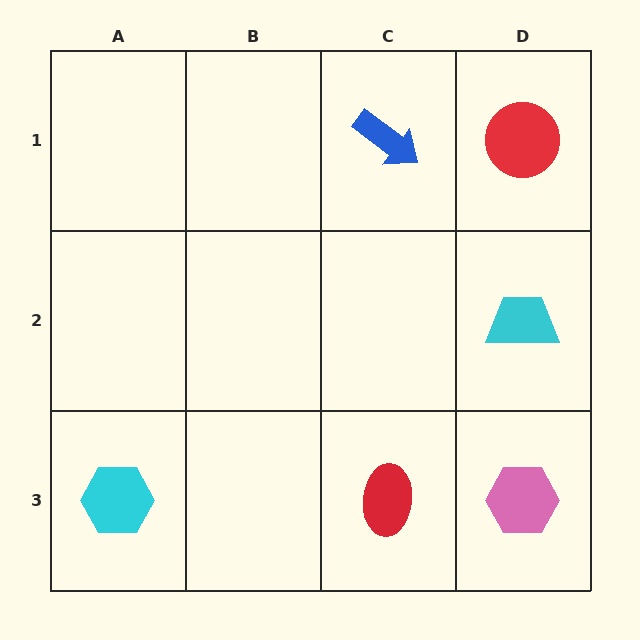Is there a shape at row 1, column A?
No, that cell is empty.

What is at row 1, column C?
A blue arrow.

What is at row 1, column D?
A red circle.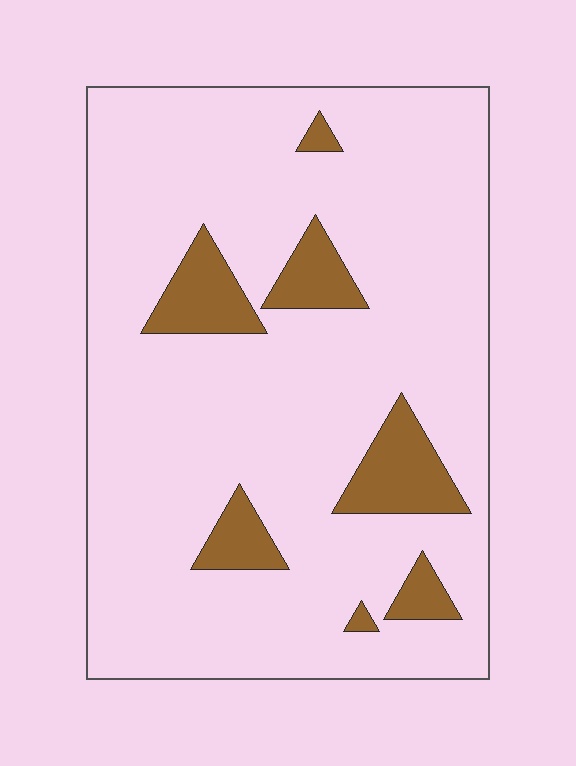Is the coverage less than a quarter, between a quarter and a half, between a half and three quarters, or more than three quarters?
Less than a quarter.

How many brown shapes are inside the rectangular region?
7.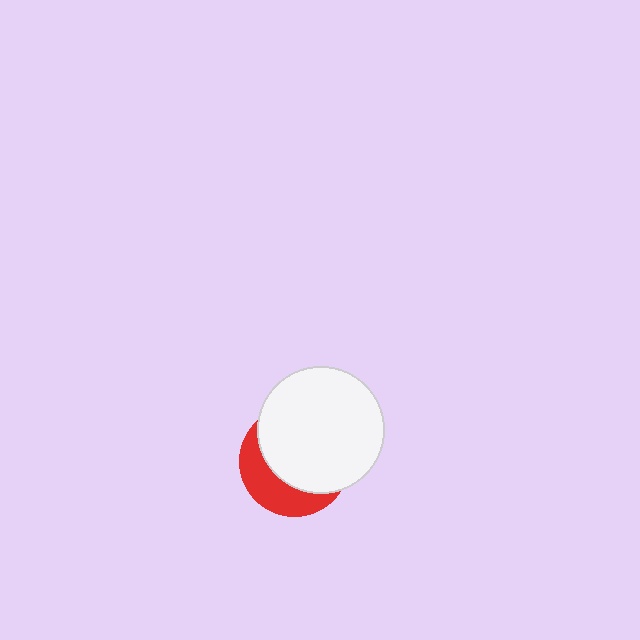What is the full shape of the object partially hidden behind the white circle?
The partially hidden object is a red circle.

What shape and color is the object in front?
The object in front is a white circle.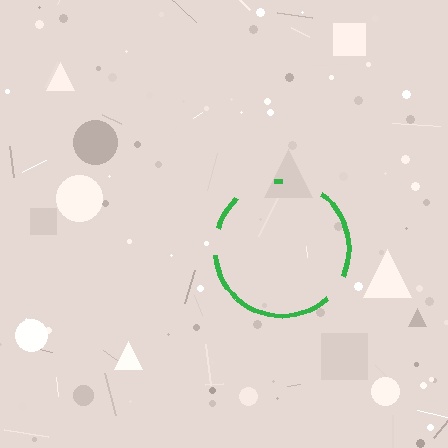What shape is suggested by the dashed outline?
The dashed outline suggests a circle.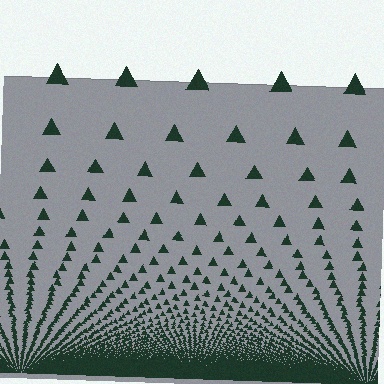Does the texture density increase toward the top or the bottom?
Density increases toward the bottom.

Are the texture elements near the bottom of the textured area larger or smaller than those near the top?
Smaller. The gradient is inverted — elements near the bottom are smaller and denser.